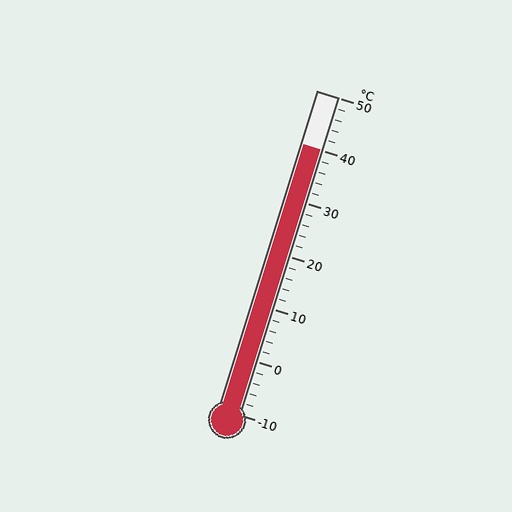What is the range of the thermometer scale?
The thermometer scale ranges from -10°C to 50°C.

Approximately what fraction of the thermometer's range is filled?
The thermometer is filled to approximately 85% of its range.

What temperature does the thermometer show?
The thermometer shows approximately 40°C.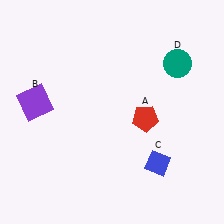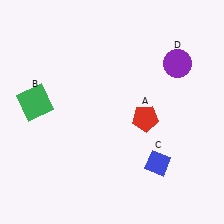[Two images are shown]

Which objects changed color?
B changed from purple to green. D changed from teal to purple.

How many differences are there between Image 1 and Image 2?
There are 2 differences between the two images.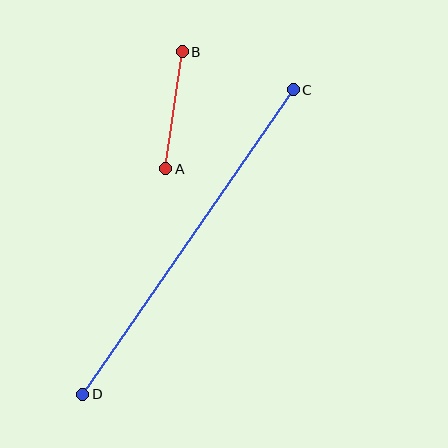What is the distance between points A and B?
The distance is approximately 118 pixels.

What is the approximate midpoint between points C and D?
The midpoint is at approximately (188, 242) pixels.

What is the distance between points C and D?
The distance is approximately 370 pixels.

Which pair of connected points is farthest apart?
Points C and D are farthest apart.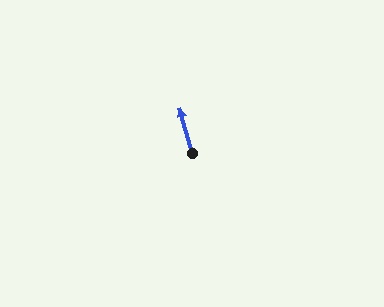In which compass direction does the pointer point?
North.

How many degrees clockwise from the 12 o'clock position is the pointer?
Approximately 345 degrees.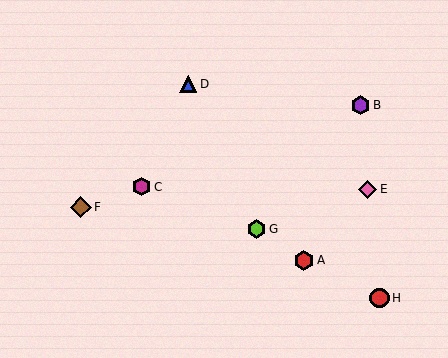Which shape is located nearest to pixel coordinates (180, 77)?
The blue triangle (labeled D) at (188, 84) is nearest to that location.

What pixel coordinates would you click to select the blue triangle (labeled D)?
Click at (188, 84) to select the blue triangle D.